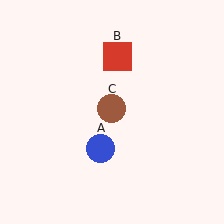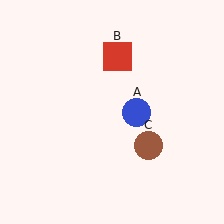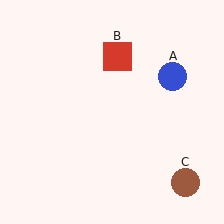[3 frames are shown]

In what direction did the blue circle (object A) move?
The blue circle (object A) moved up and to the right.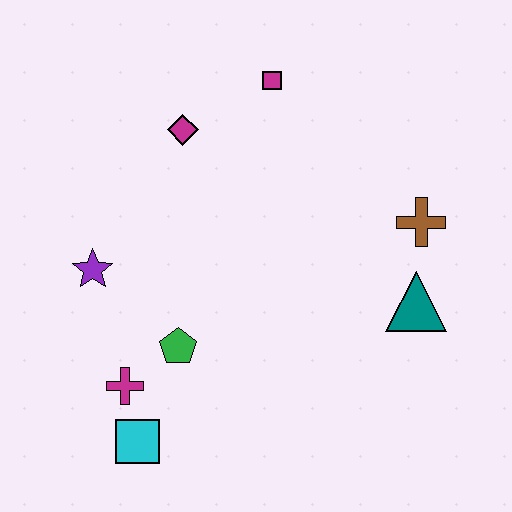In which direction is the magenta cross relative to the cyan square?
The magenta cross is above the cyan square.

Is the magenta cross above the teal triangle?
No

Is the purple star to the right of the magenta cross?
No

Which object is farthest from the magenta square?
The cyan square is farthest from the magenta square.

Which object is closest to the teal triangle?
The brown cross is closest to the teal triangle.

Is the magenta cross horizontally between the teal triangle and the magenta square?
No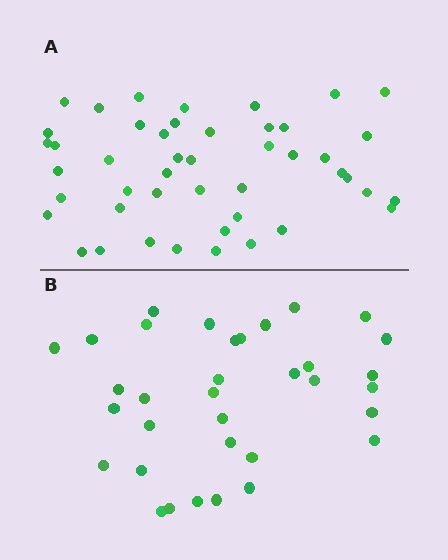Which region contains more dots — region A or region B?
Region A (the top region) has more dots.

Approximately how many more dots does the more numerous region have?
Region A has roughly 12 or so more dots than region B.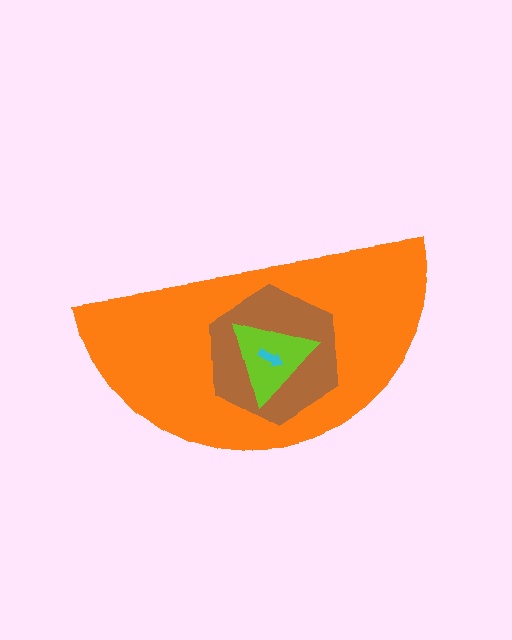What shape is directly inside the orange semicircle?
The brown hexagon.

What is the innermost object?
The cyan arrow.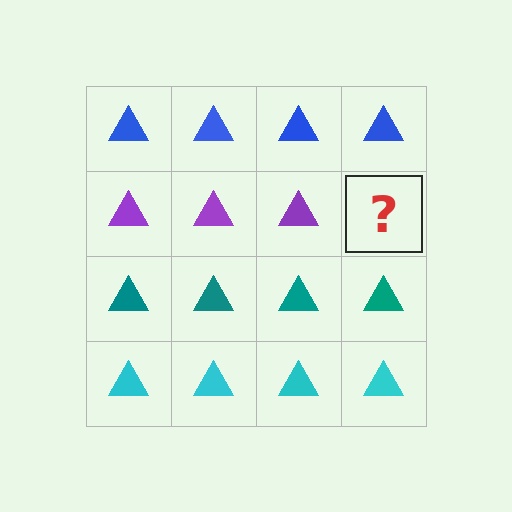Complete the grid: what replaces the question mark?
The question mark should be replaced with a purple triangle.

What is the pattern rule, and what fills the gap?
The rule is that each row has a consistent color. The gap should be filled with a purple triangle.